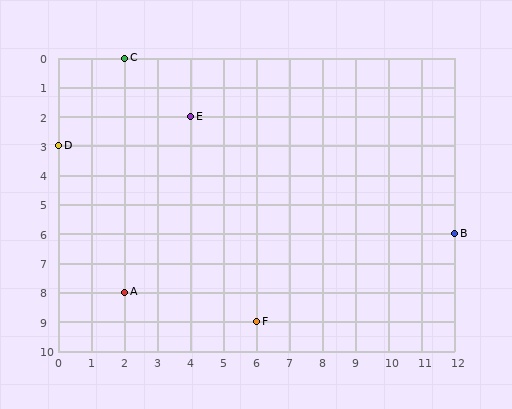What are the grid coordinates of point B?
Point B is at grid coordinates (12, 6).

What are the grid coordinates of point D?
Point D is at grid coordinates (0, 3).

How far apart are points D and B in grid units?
Points D and B are 12 columns and 3 rows apart (about 12.4 grid units diagonally).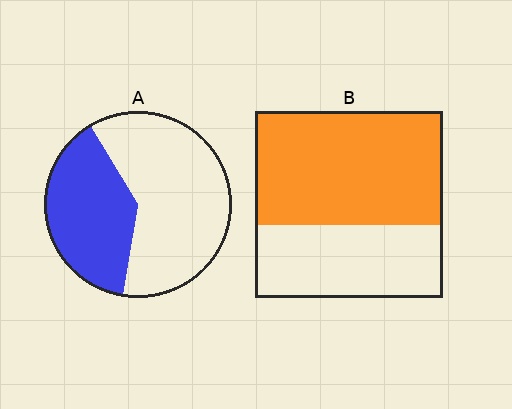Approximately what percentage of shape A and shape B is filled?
A is approximately 40% and B is approximately 60%.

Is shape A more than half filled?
No.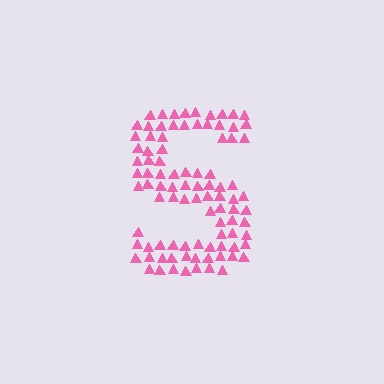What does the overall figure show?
The overall figure shows the letter S.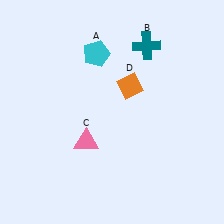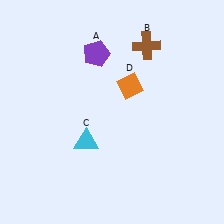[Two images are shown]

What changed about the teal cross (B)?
In Image 1, B is teal. In Image 2, it changed to brown.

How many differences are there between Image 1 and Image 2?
There are 3 differences between the two images.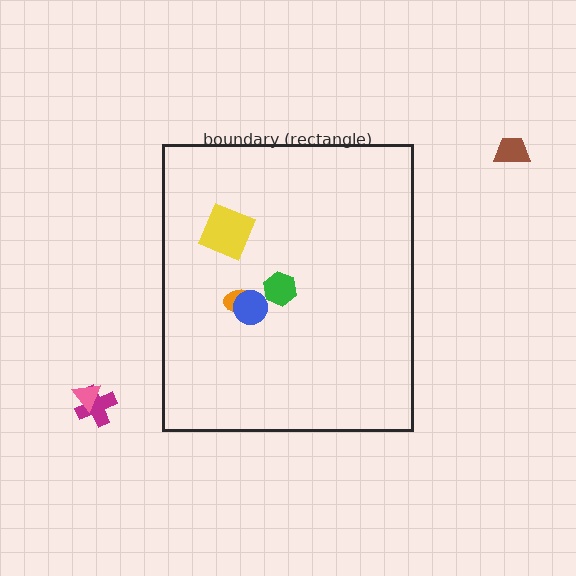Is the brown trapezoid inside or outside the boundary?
Outside.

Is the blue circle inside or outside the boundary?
Inside.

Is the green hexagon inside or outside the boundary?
Inside.